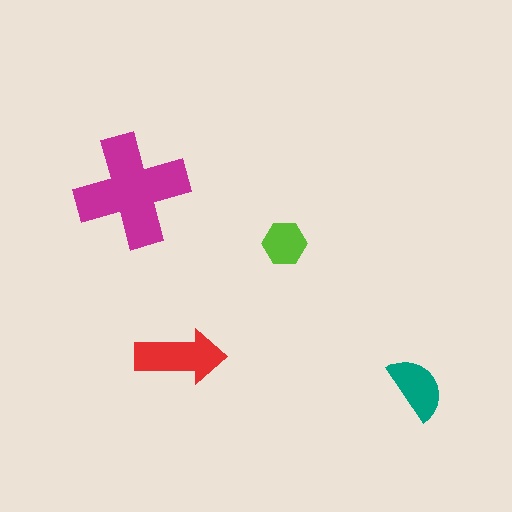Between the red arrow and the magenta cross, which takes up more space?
The magenta cross.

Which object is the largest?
The magenta cross.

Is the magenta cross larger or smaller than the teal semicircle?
Larger.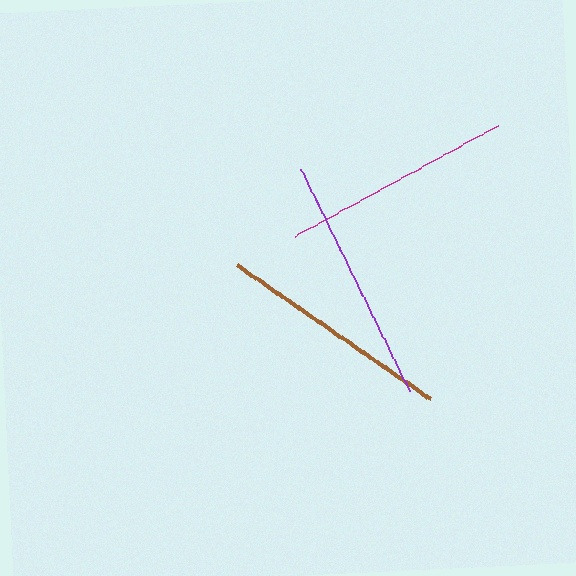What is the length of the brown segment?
The brown segment is approximately 236 pixels long.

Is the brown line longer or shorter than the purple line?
The purple line is longer than the brown line.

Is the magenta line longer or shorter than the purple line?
The purple line is longer than the magenta line.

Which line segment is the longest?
The purple line is the longest at approximately 247 pixels.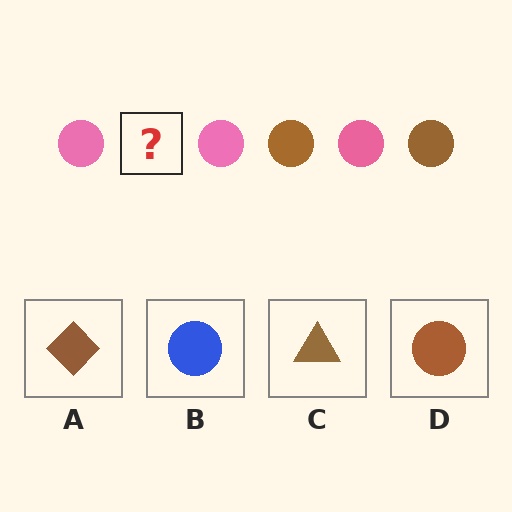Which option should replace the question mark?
Option D.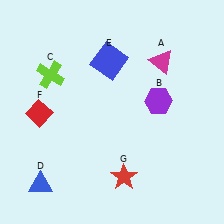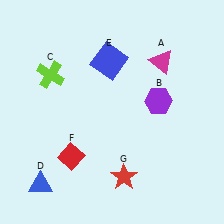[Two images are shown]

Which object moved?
The red diamond (F) moved down.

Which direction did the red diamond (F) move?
The red diamond (F) moved down.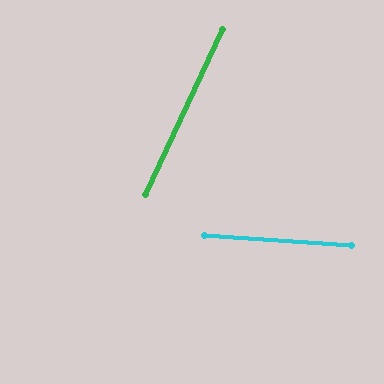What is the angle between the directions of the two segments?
Approximately 69 degrees.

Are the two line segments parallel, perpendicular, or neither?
Neither parallel nor perpendicular — they differ by about 69°.